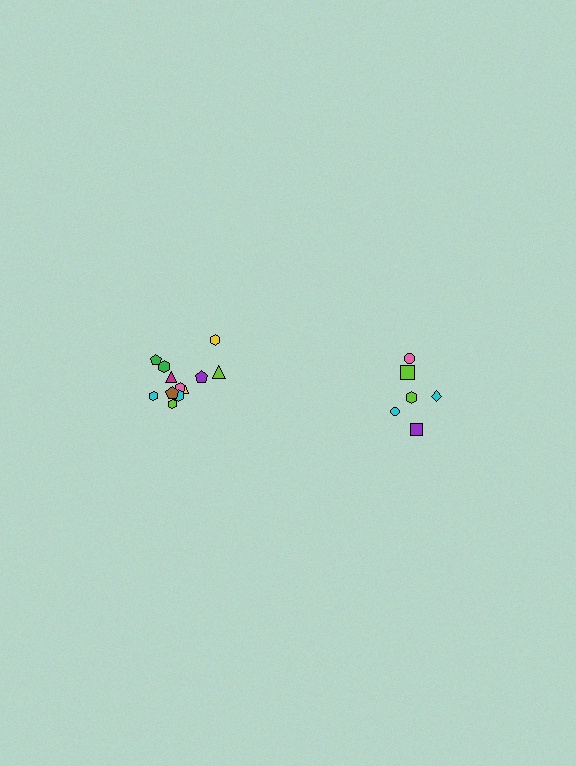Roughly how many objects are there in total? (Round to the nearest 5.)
Roughly 20 objects in total.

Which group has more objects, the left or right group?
The left group.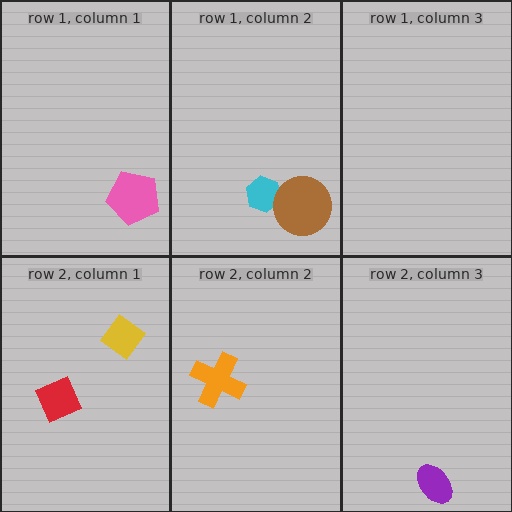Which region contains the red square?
The row 2, column 1 region.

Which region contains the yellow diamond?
The row 2, column 1 region.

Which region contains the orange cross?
The row 2, column 2 region.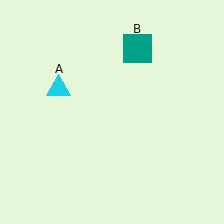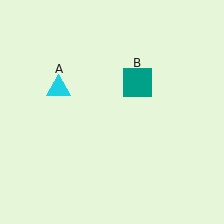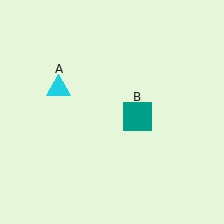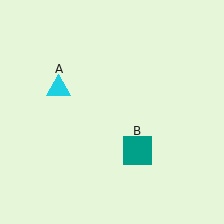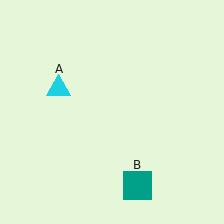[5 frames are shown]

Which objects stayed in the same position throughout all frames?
Cyan triangle (object A) remained stationary.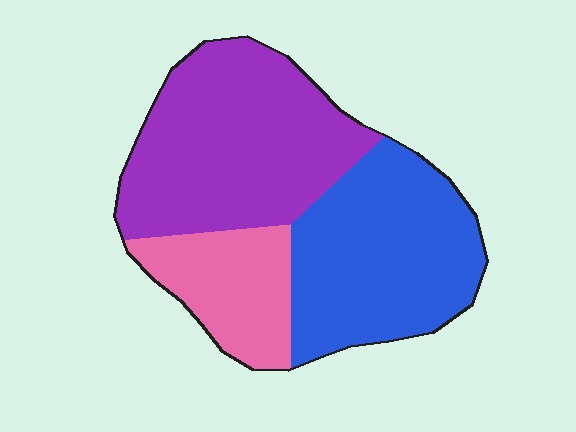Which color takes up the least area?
Pink, at roughly 20%.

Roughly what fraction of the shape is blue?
Blue takes up about three eighths (3/8) of the shape.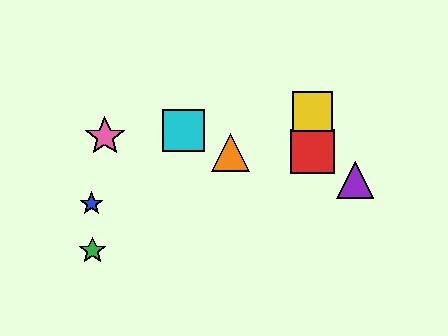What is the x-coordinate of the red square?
The red square is at x≈313.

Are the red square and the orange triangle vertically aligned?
No, the red square is at x≈313 and the orange triangle is at x≈230.